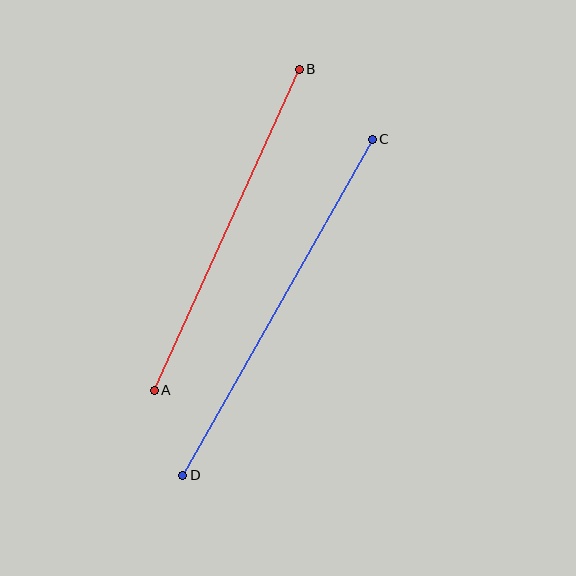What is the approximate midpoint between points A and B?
The midpoint is at approximately (227, 230) pixels.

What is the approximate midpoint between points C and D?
The midpoint is at approximately (277, 307) pixels.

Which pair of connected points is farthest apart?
Points C and D are farthest apart.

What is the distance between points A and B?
The distance is approximately 352 pixels.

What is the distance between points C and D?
The distance is approximately 386 pixels.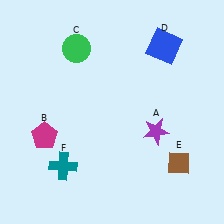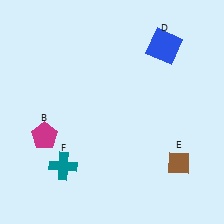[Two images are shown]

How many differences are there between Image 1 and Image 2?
There are 2 differences between the two images.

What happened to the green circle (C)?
The green circle (C) was removed in Image 2. It was in the top-left area of Image 1.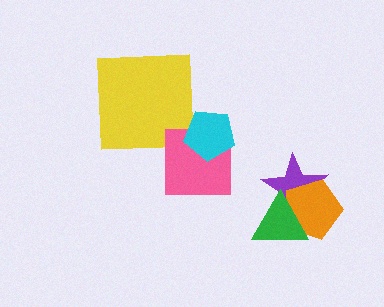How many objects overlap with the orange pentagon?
2 objects overlap with the orange pentagon.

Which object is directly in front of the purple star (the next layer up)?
The orange pentagon is directly in front of the purple star.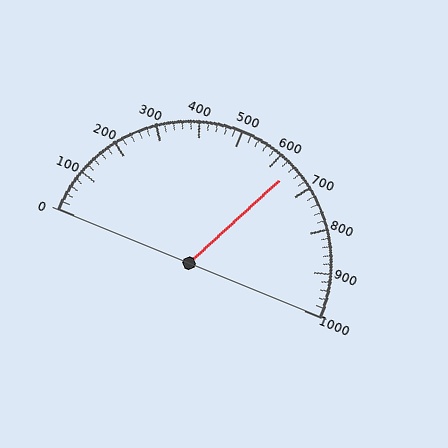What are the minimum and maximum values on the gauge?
The gauge ranges from 0 to 1000.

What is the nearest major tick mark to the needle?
The nearest major tick mark is 600.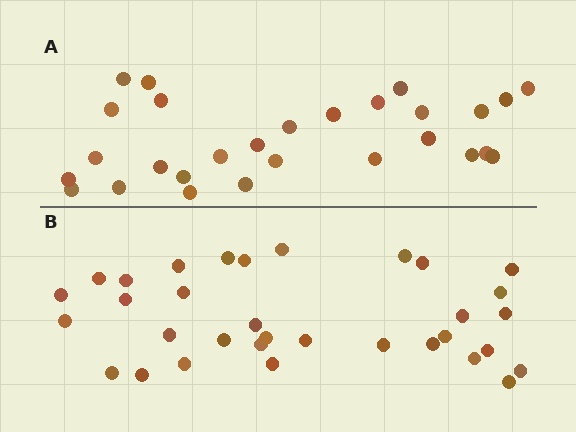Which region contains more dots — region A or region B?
Region B (the bottom region) has more dots.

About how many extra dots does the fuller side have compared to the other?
Region B has about 5 more dots than region A.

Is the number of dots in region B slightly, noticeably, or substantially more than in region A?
Region B has only slightly more — the two regions are fairly close. The ratio is roughly 1.2 to 1.